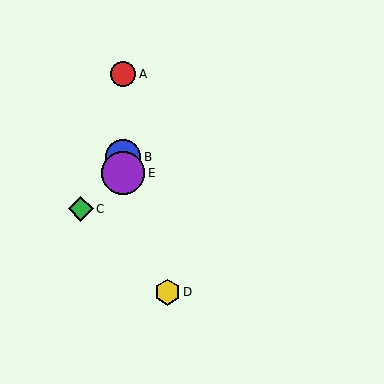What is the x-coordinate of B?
Object B is at x≈123.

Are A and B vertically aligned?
Yes, both are at x≈123.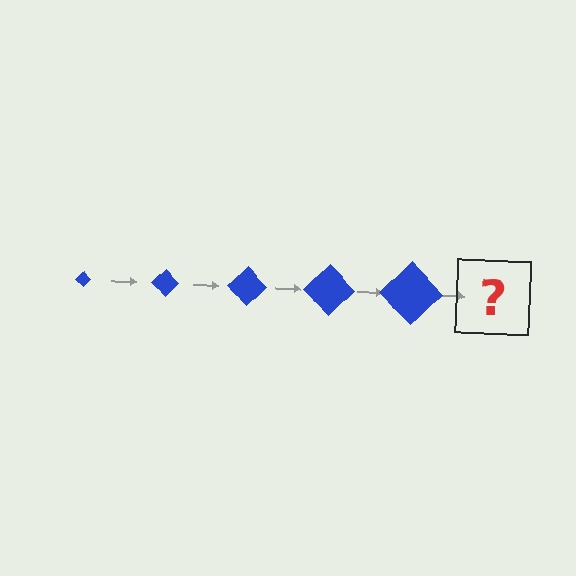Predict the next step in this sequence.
The next step is a blue diamond, larger than the previous one.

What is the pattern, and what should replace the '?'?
The pattern is that the diamond gets progressively larger each step. The '?' should be a blue diamond, larger than the previous one.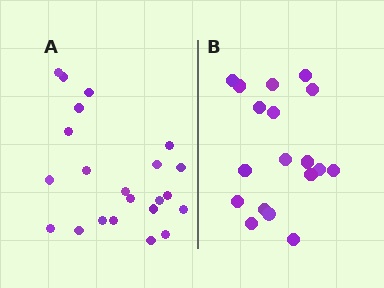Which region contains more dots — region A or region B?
Region A (the left region) has more dots.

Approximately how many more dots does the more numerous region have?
Region A has about 4 more dots than region B.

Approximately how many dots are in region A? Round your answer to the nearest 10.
About 20 dots. (The exact count is 22, which rounds to 20.)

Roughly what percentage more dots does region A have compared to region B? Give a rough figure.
About 20% more.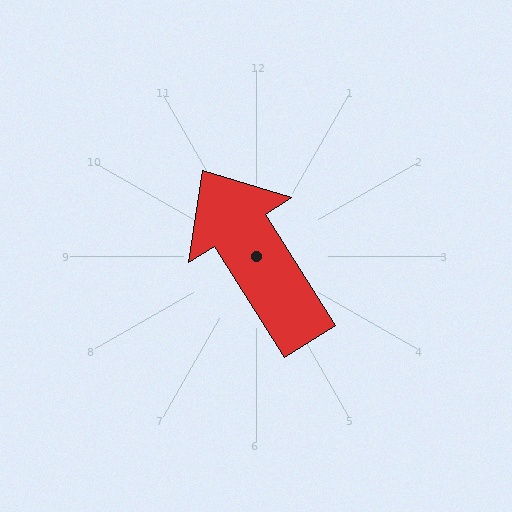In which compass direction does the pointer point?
Northwest.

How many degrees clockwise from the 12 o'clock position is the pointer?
Approximately 328 degrees.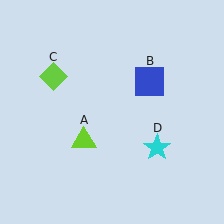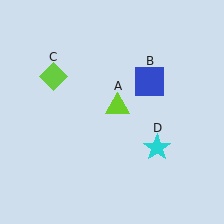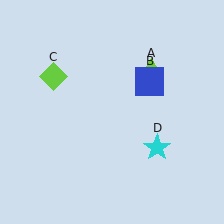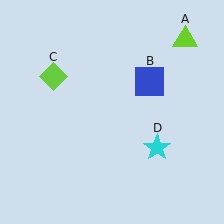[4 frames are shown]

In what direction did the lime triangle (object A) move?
The lime triangle (object A) moved up and to the right.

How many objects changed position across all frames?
1 object changed position: lime triangle (object A).